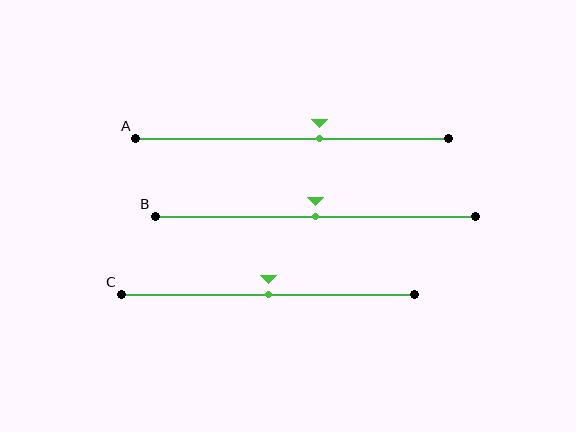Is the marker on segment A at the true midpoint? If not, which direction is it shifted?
No, the marker on segment A is shifted to the right by about 9% of the segment length.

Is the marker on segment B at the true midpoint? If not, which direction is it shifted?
Yes, the marker on segment B is at the true midpoint.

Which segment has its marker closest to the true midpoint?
Segment B has its marker closest to the true midpoint.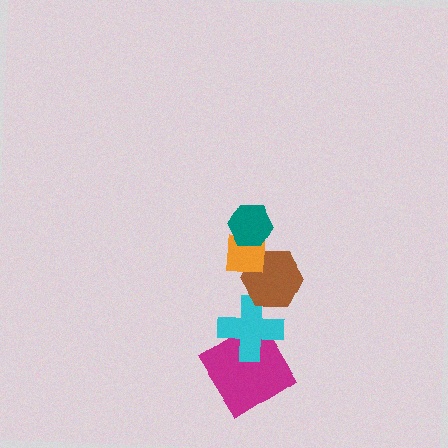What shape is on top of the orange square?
The teal hexagon is on top of the orange square.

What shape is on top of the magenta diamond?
The cyan cross is on top of the magenta diamond.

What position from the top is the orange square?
The orange square is 2nd from the top.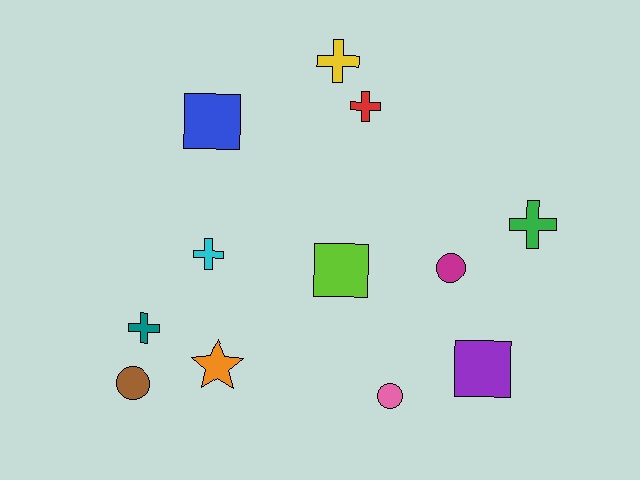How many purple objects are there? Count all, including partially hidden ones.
There is 1 purple object.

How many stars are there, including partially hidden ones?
There is 1 star.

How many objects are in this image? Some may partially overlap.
There are 12 objects.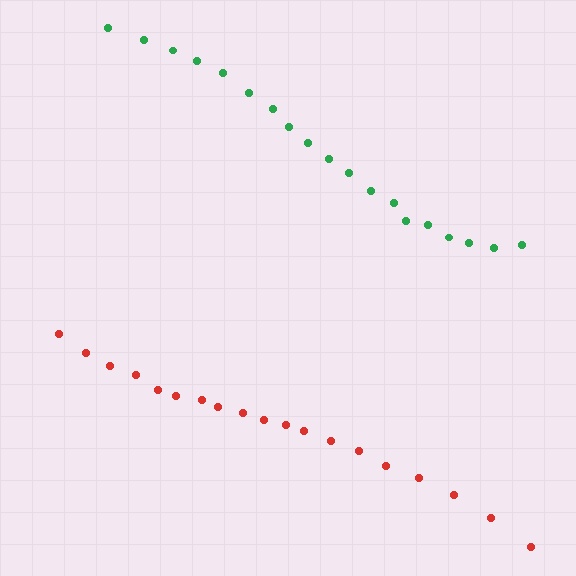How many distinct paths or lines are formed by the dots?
There are 2 distinct paths.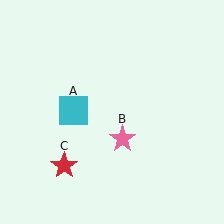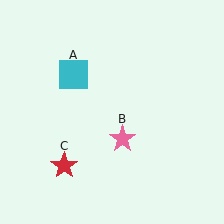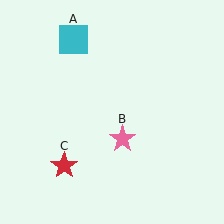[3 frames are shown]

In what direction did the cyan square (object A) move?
The cyan square (object A) moved up.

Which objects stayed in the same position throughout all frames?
Pink star (object B) and red star (object C) remained stationary.